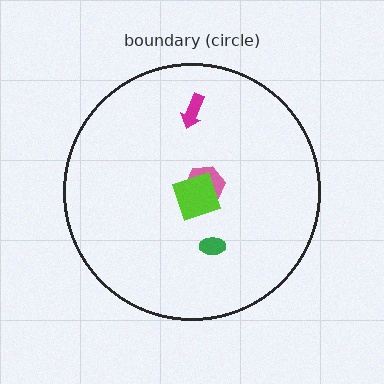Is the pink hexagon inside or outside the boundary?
Inside.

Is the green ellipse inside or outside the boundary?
Inside.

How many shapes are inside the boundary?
4 inside, 0 outside.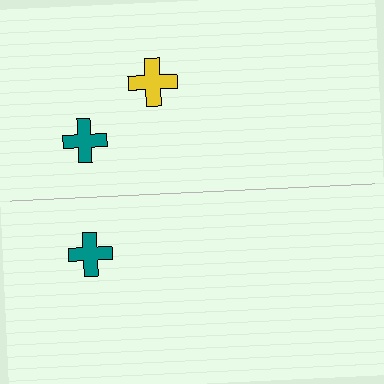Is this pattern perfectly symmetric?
No, the pattern is not perfectly symmetric. A yellow cross is missing from the bottom side.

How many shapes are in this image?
There are 3 shapes in this image.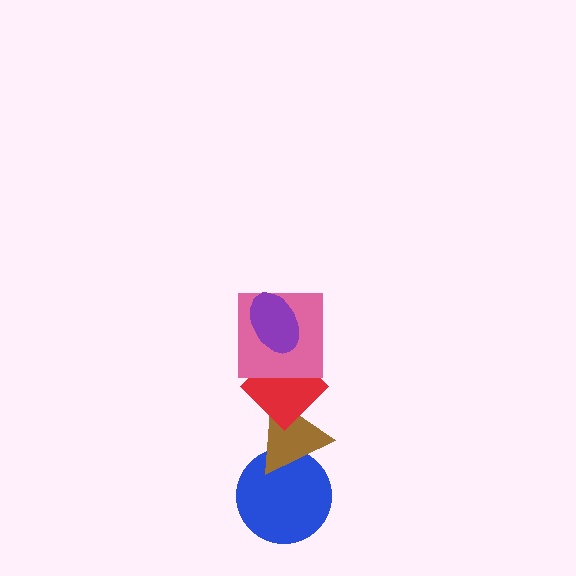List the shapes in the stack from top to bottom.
From top to bottom: the purple ellipse, the pink square, the red diamond, the brown triangle, the blue circle.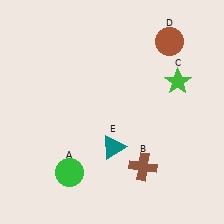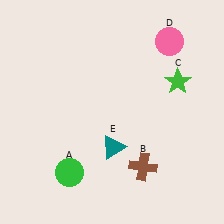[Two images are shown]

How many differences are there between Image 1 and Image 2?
There is 1 difference between the two images.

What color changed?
The circle (D) changed from brown in Image 1 to pink in Image 2.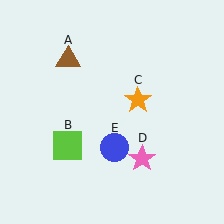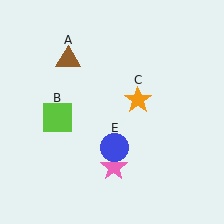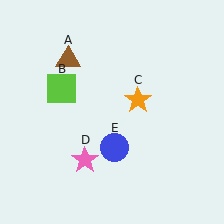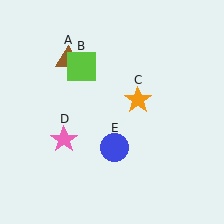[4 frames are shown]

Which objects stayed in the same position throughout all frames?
Brown triangle (object A) and orange star (object C) and blue circle (object E) remained stationary.